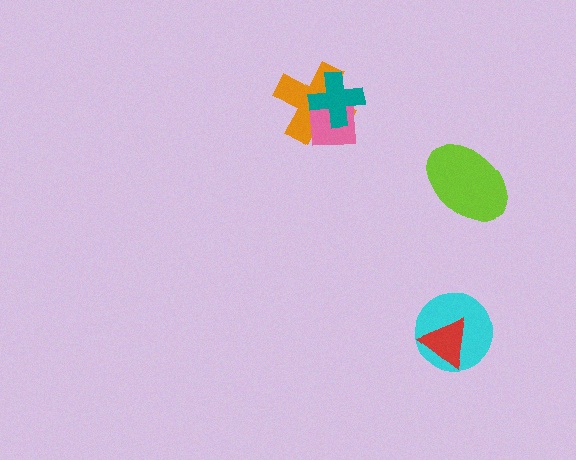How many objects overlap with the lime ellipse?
0 objects overlap with the lime ellipse.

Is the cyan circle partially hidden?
Yes, it is partially covered by another shape.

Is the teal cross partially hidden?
No, no other shape covers it.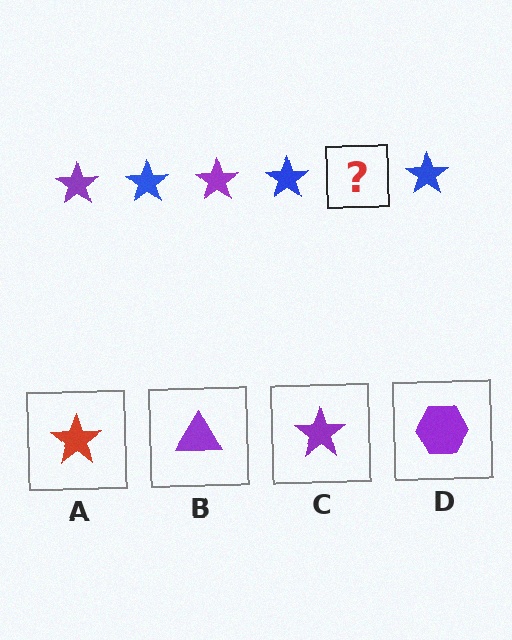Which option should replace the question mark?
Option C.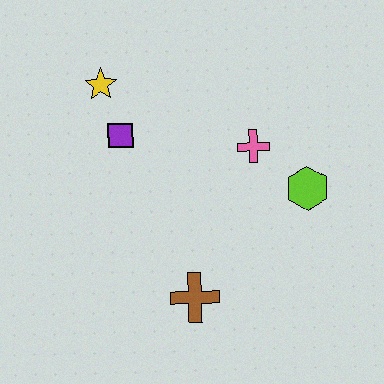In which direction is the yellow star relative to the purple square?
The yellow star is above the purple square.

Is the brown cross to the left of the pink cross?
Yes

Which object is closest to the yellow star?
The purple square is closest to the yellow star.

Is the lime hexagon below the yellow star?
Yes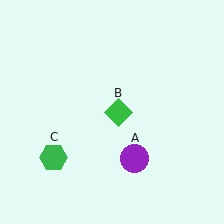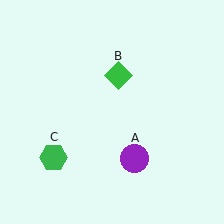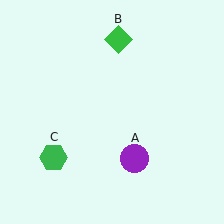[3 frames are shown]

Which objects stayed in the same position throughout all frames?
Purple circle (object A) and green hexagon (object C) remained stationary.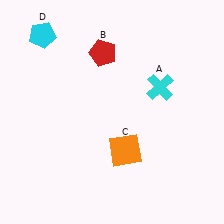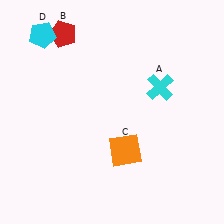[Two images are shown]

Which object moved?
The red pentagon (B) moved left.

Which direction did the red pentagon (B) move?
The red pentagon (B) moved left.